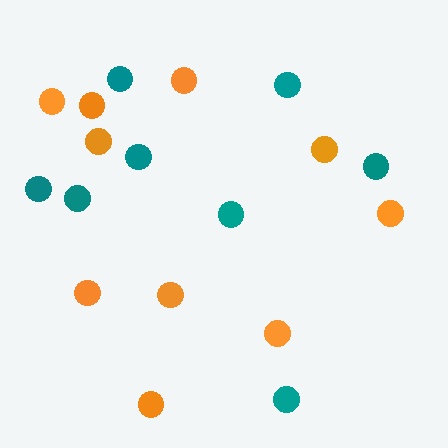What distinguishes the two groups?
There are 2 groups: one group of orange circles (10) and one group of teal circles (8).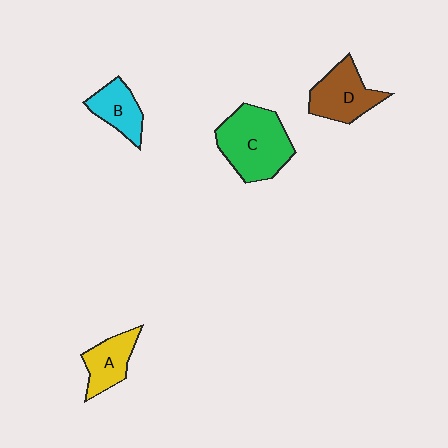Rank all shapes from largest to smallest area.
From largest to smallest: C (green), D (brown), A (yellow), B (cyan).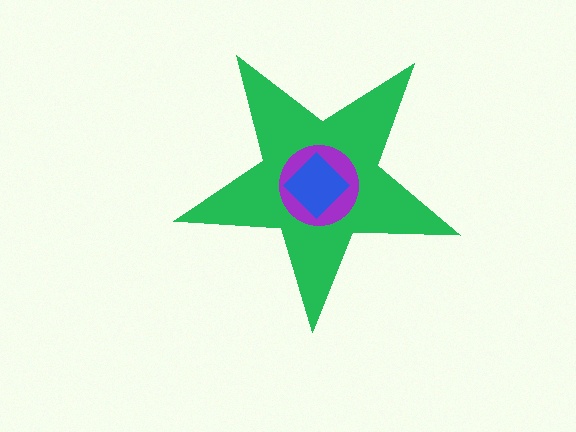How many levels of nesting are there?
3.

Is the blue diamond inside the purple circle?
Yes.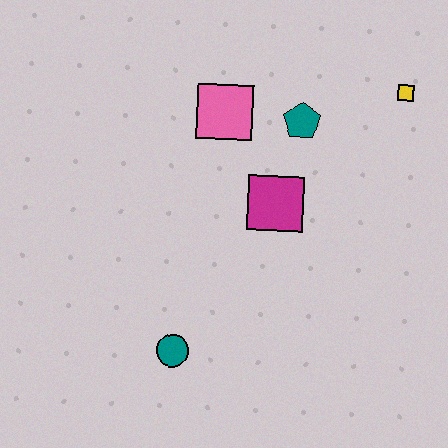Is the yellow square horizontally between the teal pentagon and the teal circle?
No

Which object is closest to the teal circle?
The magenta square is closest to the teal circle.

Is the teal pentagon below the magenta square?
No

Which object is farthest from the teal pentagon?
The teal circle is farthest from the teal pentagon.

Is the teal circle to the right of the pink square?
No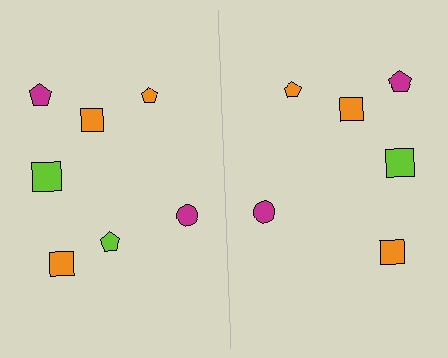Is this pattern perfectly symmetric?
No, the pattern is not perfectly symmetric. A lime pentagon is missing from the right side.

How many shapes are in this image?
There are 13 shapes in this image.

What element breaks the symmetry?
A lime pentagon is missing from the right side.